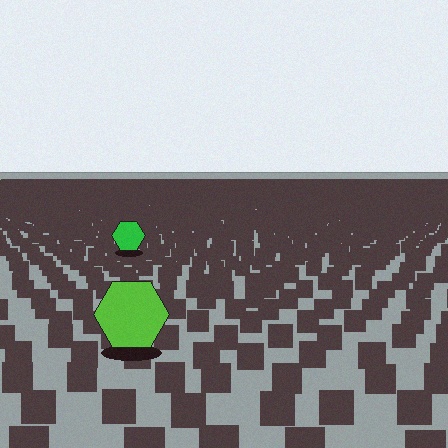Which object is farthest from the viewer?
The green hexagon is farthest from the viewer. It appears smaller and the ground texture around it is denser.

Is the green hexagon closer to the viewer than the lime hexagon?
No. The lime hexagon is closer — you can tell from the texture gradient: the ground texture is coarser near it.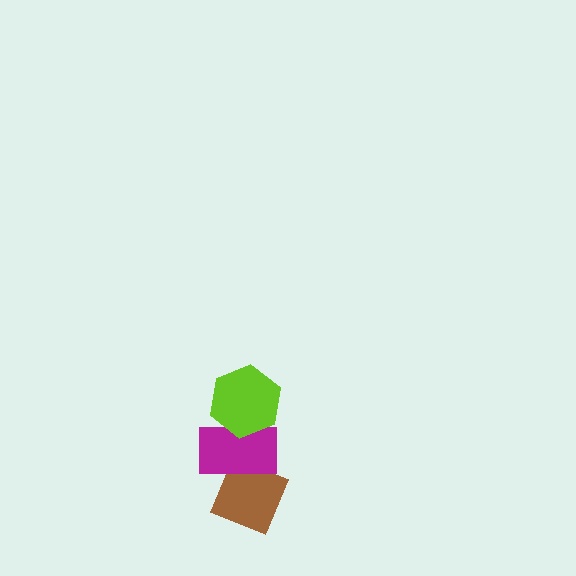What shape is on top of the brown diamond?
The magenta rectangle is on top of the brown diamond.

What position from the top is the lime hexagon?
The lime hexagon is 1st from the top.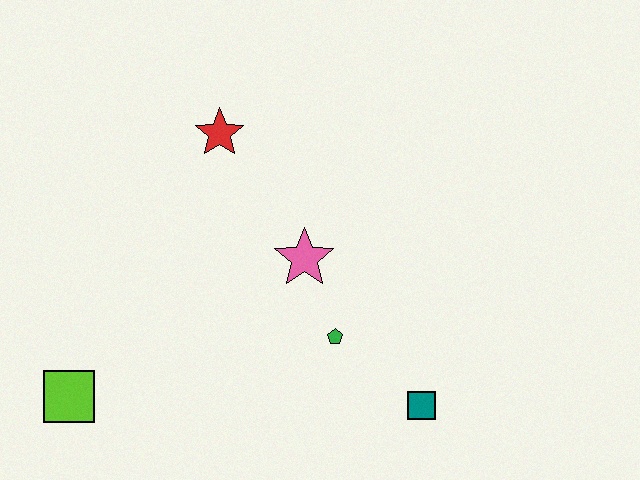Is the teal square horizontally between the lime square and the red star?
No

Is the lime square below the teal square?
No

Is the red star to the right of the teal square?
No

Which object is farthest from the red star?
The teal square is farthest from the red star.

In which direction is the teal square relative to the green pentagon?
The teal square is to the right of the green pentagon.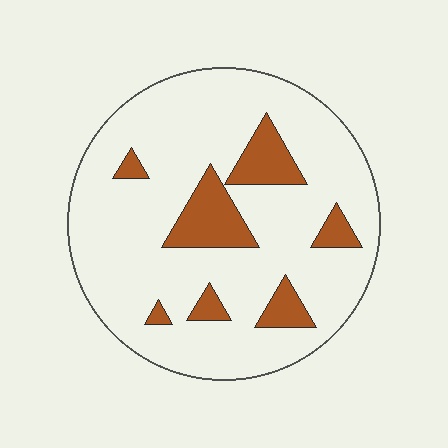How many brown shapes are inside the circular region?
7.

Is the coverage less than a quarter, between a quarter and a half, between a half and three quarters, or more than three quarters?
Less than a quarter.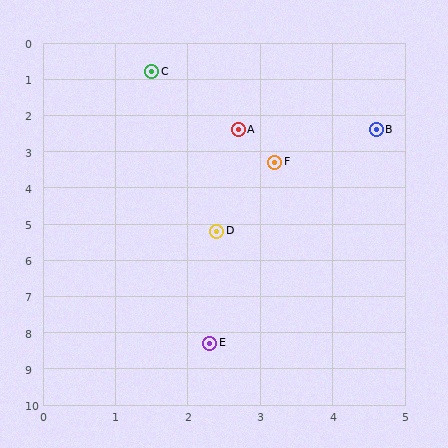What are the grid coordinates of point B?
Point B is at approximately (4.6, 2.4).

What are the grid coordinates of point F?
Point F is at approximately (3.2, 3.3).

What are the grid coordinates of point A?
Point A is at approximately (2.7, 2.4).